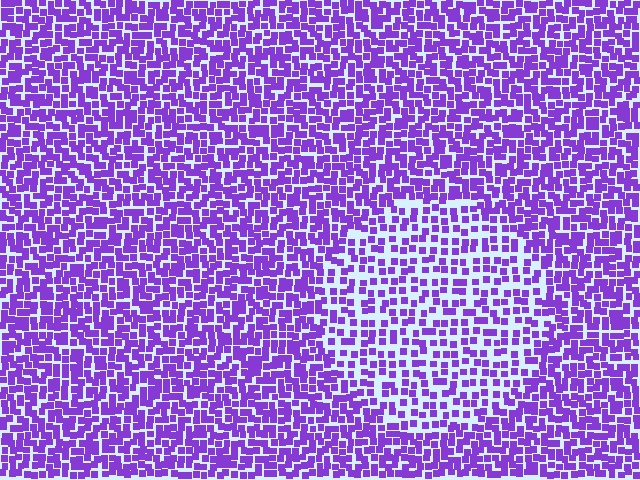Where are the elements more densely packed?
The elements are more densely packed outside the circle boundary.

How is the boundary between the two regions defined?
The boundary is defined by a change in element density (approximately 1.8x ratio). All elements are the same color, size, and shape.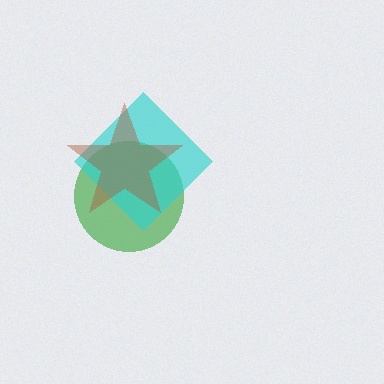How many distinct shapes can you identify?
There are 3 distinct shapes: a green circle, a cyan diamond, a brown star.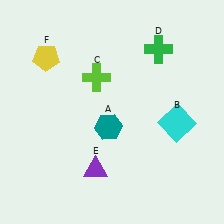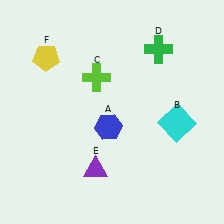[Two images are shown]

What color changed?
The hexagon (A) changed from teal in Image 1 to blue in Image 2.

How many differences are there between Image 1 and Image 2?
There is 1 difference between the two images.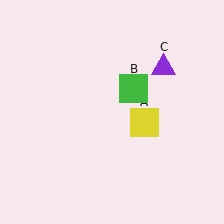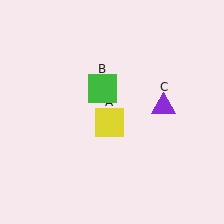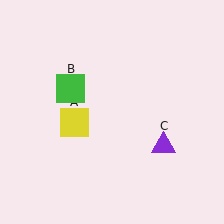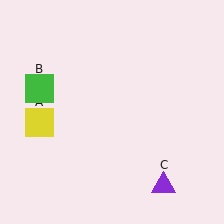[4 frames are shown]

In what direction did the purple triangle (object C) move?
The purple triangle (object C) moved down.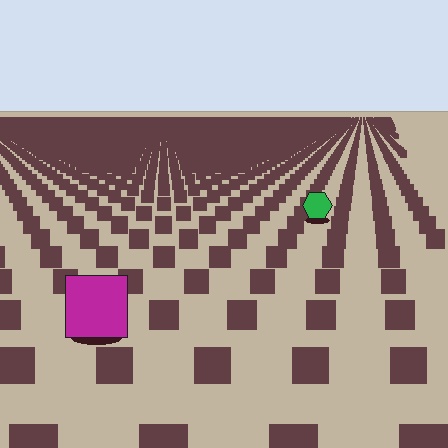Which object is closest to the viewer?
The magenta square is closest. The texture marks near it are larger and more spread out.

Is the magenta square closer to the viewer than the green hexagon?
Yes. The magenta square is closer — you can tell from the texture gradient: the ground texture is coarser near it.